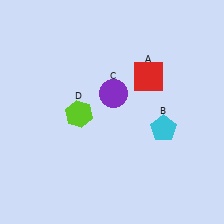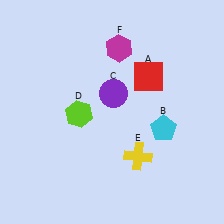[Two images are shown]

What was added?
A yellow cross (E), a magenta hexagon (F) were added in Image 2.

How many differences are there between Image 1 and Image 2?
There are 2 differences between the two images.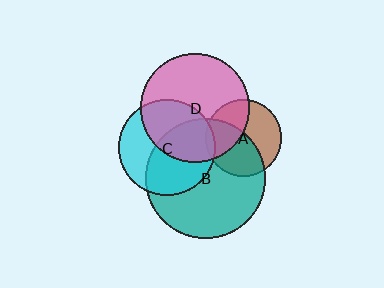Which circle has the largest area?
Circle B (teal).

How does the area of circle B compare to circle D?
Approximately 1.2 times.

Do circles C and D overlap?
Yes.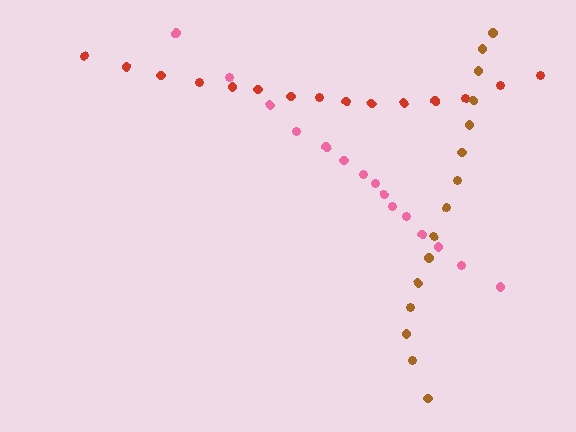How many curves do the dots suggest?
There are 3 distinct paths.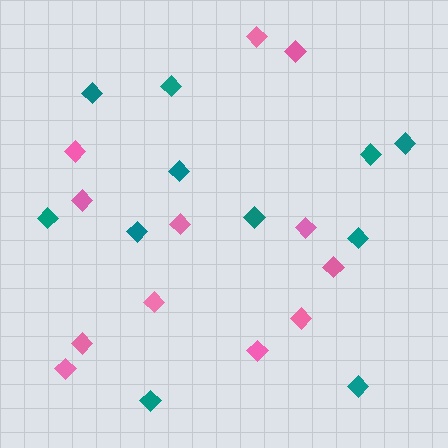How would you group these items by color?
There are 2 groups: one group of pink diamonds (12) and one group of teal diamonds (11).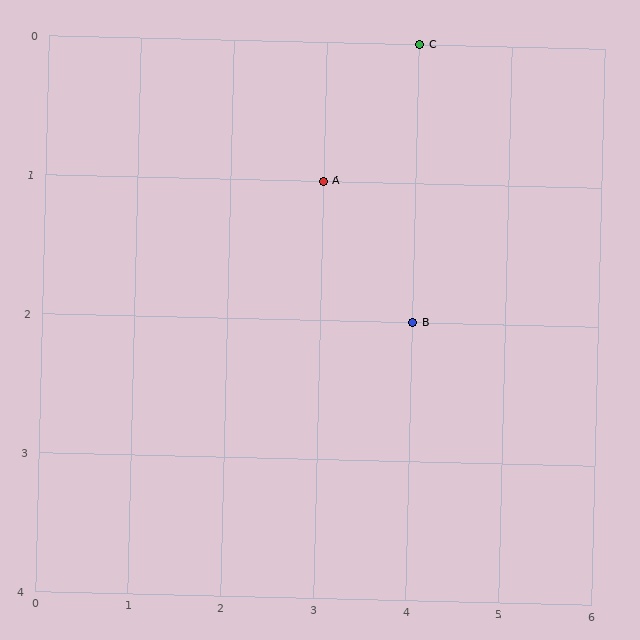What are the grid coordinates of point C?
Point C is at grid coordinates (4, 0).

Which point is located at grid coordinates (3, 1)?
Point A is at (3, 1).